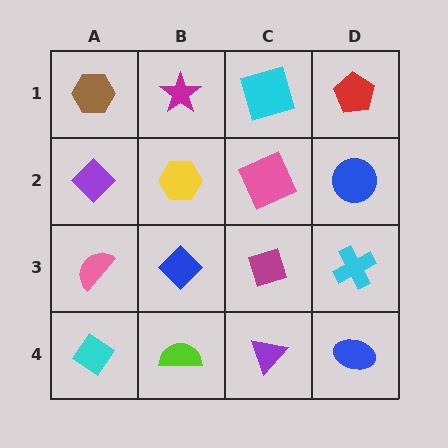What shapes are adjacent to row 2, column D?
A red pentagon (row 1, column D), a cyan cross (row 3, column D), a pink square (row 2, column C).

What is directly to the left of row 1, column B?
A brown hexagon.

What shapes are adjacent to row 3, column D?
A blue circle (row 2, column D), a blue ellipse (row 4, column D), a magenta diamond (row 3, column C).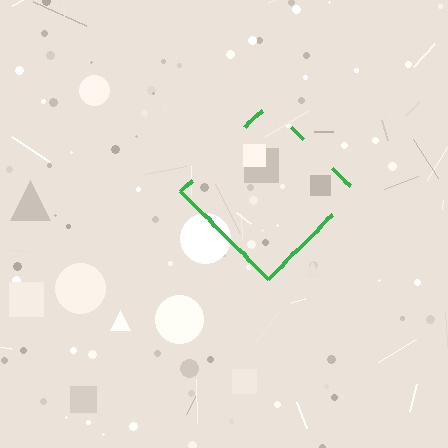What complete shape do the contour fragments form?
The contour fragments form a diamond.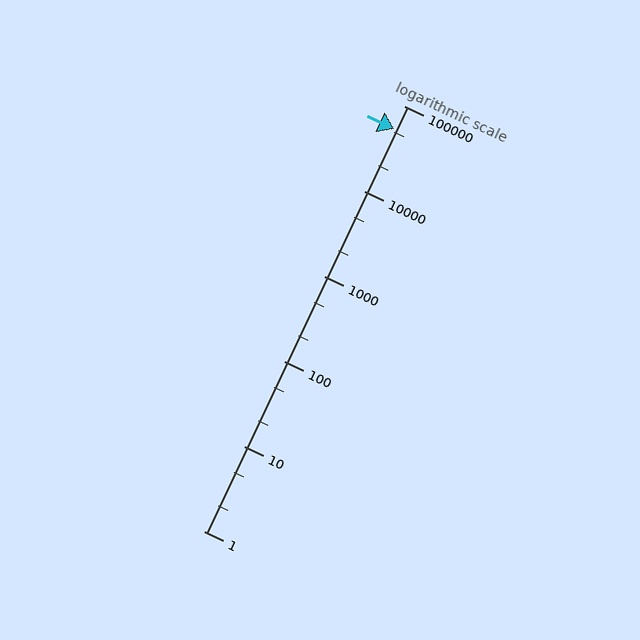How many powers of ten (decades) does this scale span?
The scale spans 5 decades, from 1 to 100000.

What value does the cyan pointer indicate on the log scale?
The pointer indicates approximately 54000.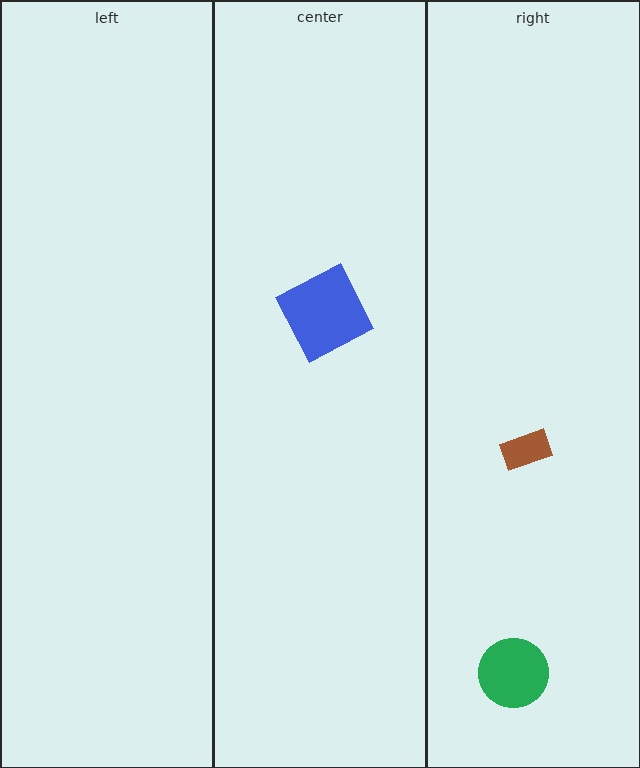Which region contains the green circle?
The right region.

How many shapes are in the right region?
2.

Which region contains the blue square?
The center region.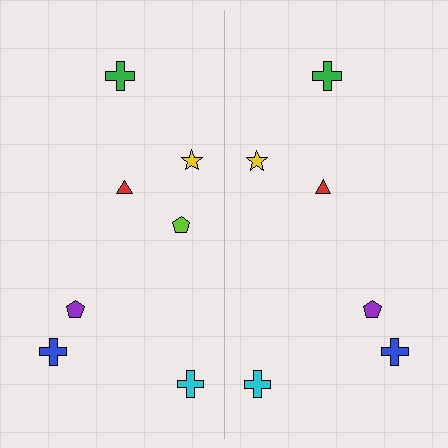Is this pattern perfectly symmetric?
No, the pattern is not perfectly symmetric. A lime pentagon is missing from the right side.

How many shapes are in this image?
There are 13 shapes in this image.